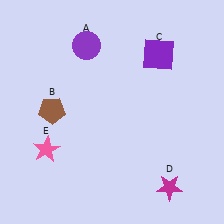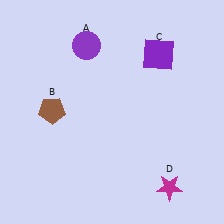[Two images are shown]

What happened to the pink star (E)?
The pink star (E) was removed in Image 2. It was in the bottom-left area of Image 1.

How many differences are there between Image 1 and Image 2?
There is 1 difference between the two images.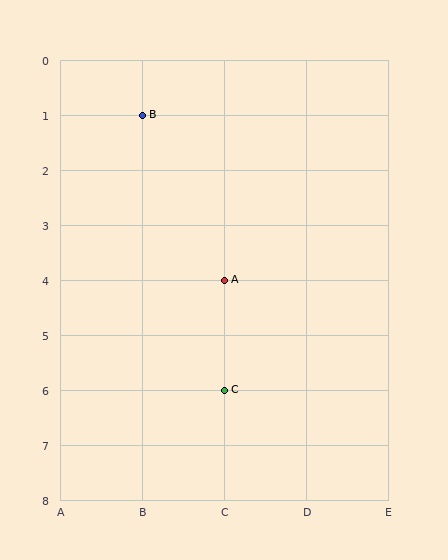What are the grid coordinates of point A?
Point A is at grid coordinates (C, 4).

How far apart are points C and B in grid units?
Points C and B are 1 column and 5 rows apart (about 5.1 grid units diagonally).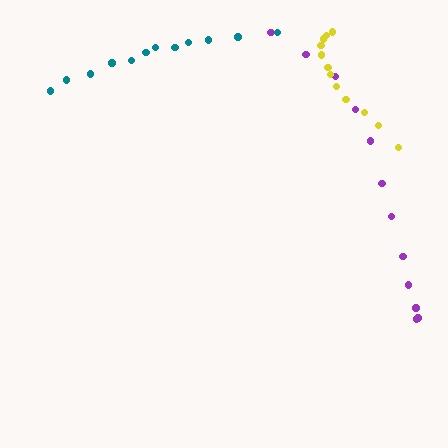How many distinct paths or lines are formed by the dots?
There are 3 distinct paths.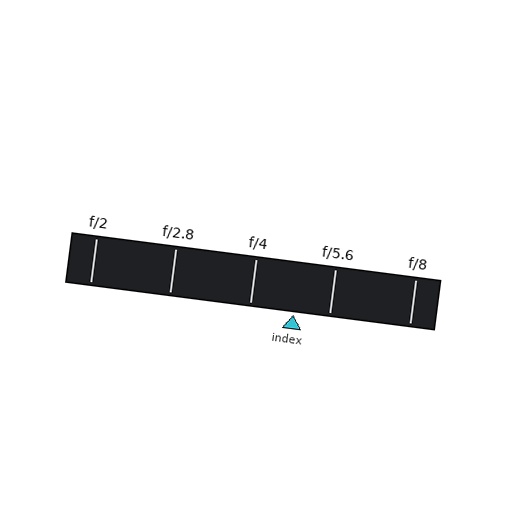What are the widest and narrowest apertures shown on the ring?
The widest aperture shown is f/2 and the narrowest is f/8.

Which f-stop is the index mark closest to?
The index mark is closest to f/5.6.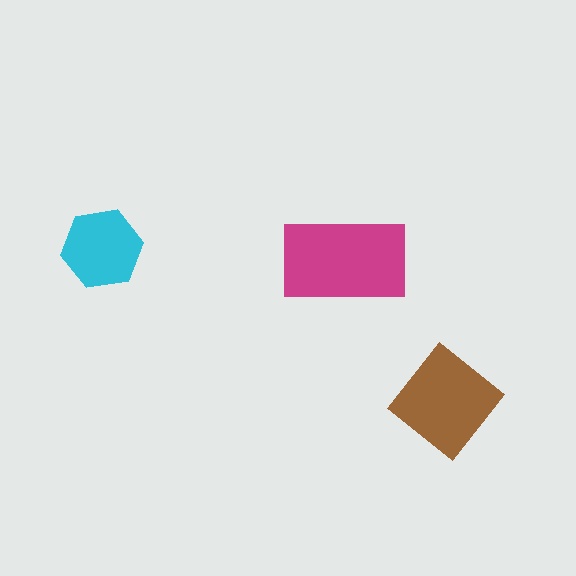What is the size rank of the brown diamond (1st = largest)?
2nd.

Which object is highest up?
The cyan hexagon is topmost.